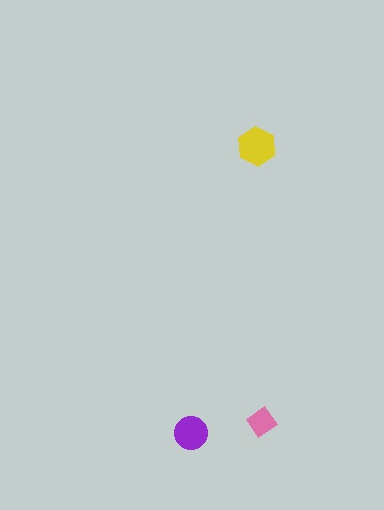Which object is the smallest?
The pink diamond.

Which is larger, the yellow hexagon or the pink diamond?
The yellow hexagon.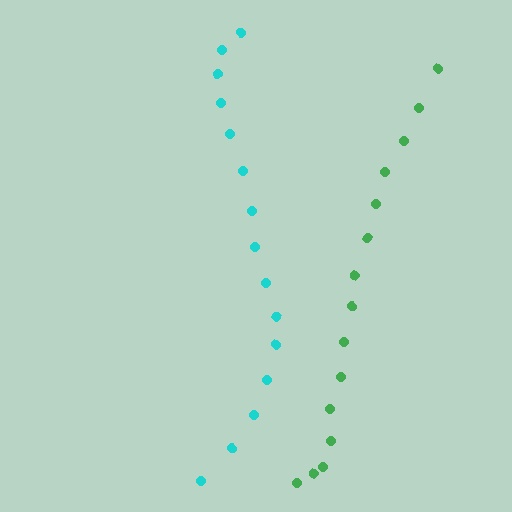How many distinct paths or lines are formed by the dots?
There are 2 distinct paths.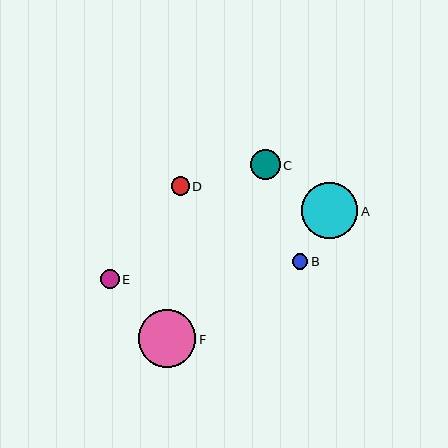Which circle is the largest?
Circle F is the largest with a size of approximately 58 pixels.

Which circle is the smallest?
Circle B is the smallest with a size of approximately 15 pixels.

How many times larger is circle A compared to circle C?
Circle A is approximately 1.9 times the size of circle C.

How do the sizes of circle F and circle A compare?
Circle F and circle A are approximately the same size.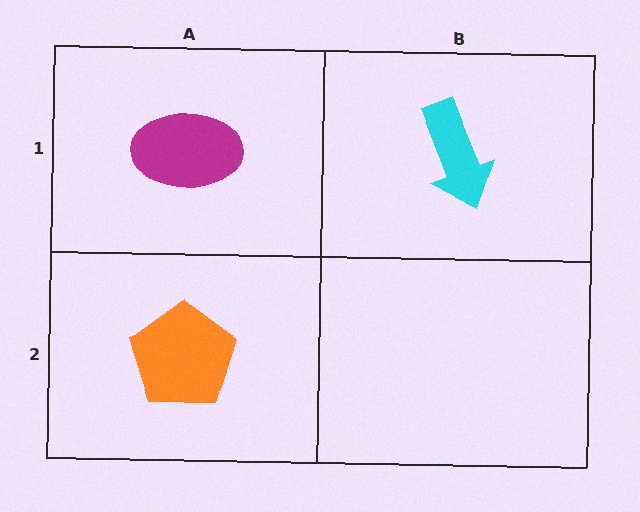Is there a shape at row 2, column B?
No, that cell is empty.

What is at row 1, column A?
A magenta ellipse.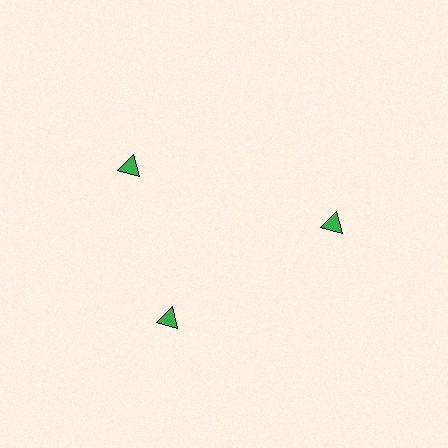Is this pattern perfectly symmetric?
No. The 3 green triangles are arranged in a ring, but one element near the 11 o'clock position is rotated out of alignment along the ring, breaking the 3-fold rotational symmetry.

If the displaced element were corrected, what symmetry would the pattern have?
It would have 3-fold rotational symmetry — the pattern would map onto itself every 120 degrees.